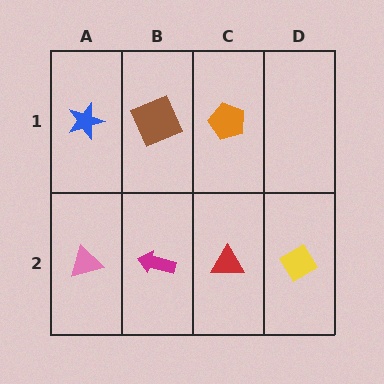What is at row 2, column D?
A yellow diamond.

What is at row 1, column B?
A brown square.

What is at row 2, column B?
A magenta arrow.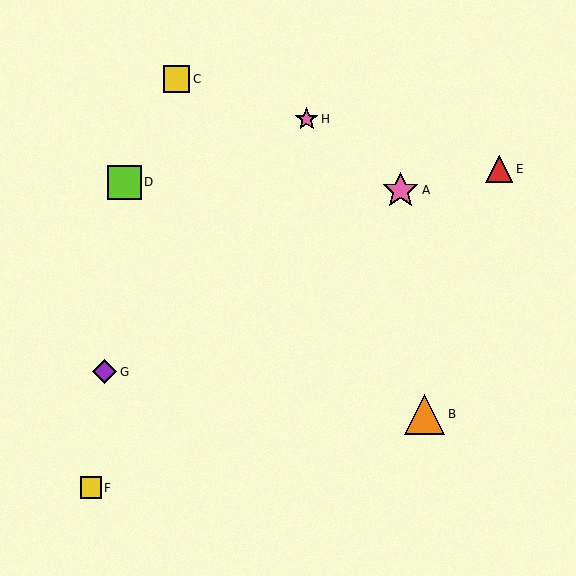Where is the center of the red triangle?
The center of the red triangle is at (499, 169).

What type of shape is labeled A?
Shape A is a pink star.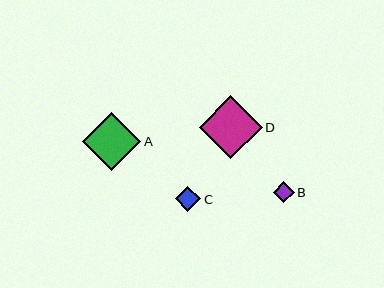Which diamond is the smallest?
Diamond B is the smallest with a size of approximately 21 pixels.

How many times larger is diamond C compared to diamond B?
Diamond C is approximately 1.2 times the size of diamond B.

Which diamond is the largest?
Diamond D is the largest with a size of approximately 63 pixels.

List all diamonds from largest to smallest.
From largest to smallest: D, A, C, B.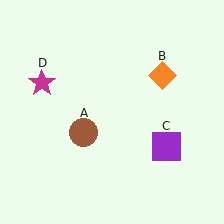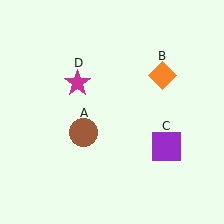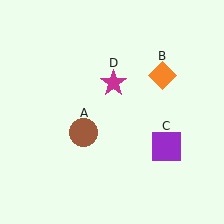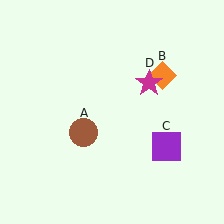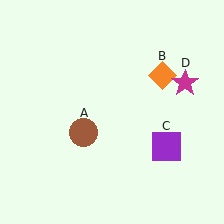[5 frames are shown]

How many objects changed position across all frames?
1 object changed position: magenta star (object D).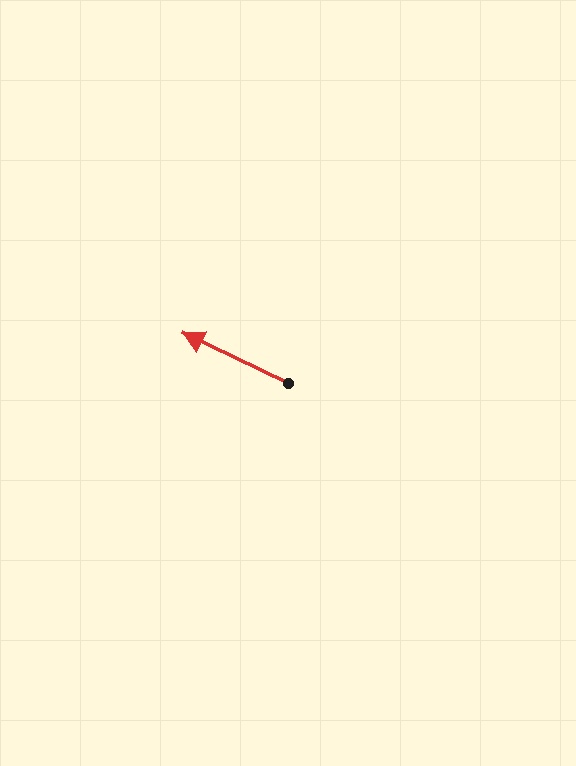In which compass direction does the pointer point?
Northwest.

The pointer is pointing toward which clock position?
Roughly 10 o'clock.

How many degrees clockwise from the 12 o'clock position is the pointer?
Approximately 295 degrees.